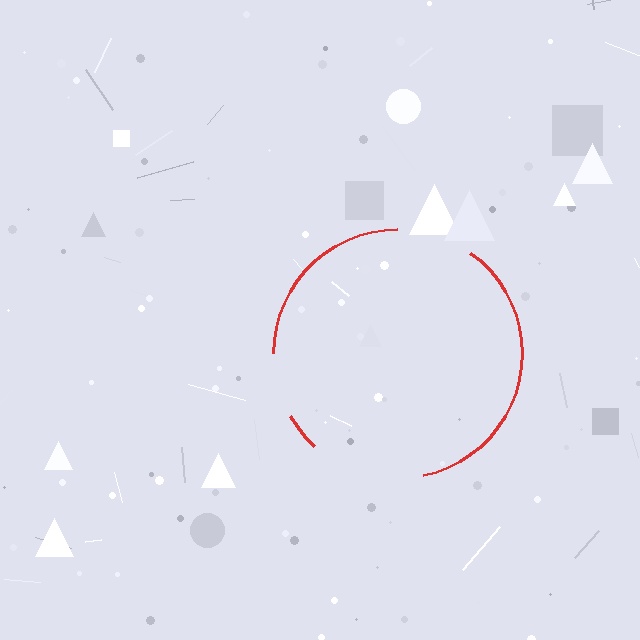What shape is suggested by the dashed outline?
The dashed outline suggests a circle.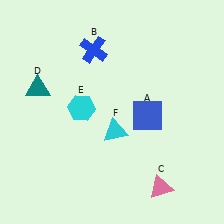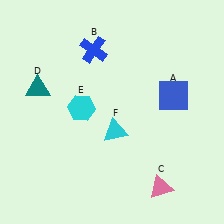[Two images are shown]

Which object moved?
The blue square (A) moved right.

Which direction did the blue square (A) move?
The blue square (A) moved right.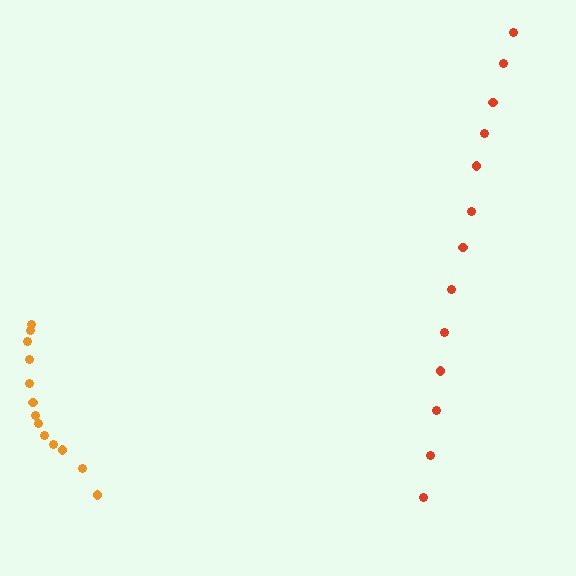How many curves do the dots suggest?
There are 2 distinct paths.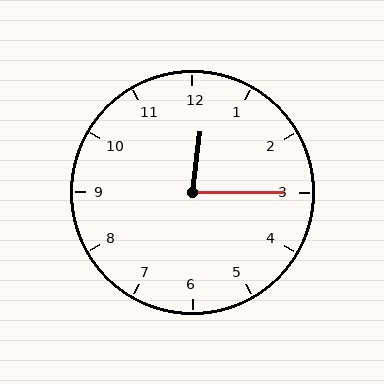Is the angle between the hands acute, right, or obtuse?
It is acute.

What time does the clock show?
12:15.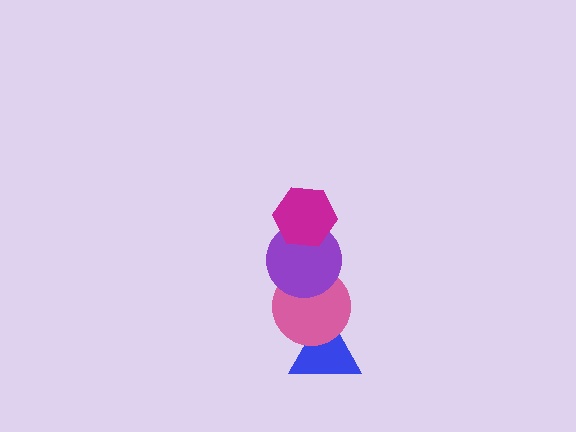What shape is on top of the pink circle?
The purple circle is on top of the pink circle.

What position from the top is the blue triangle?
The blue triangle is 4th from the top.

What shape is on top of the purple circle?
The magenta hexagon is on top of the purple circle.